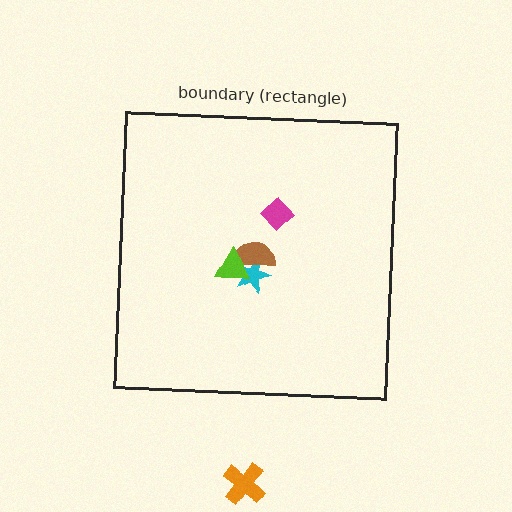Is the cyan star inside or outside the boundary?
Inside.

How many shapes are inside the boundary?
4 inside, 1 outside.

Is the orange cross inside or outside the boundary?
Outside.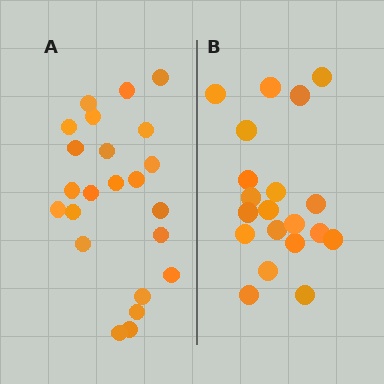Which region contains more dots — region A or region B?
Region A (the left region) has more dots.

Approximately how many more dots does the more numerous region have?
Region A has just a few more — roughly 2 or 3 more dots than region B.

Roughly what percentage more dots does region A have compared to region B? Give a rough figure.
About 15% more.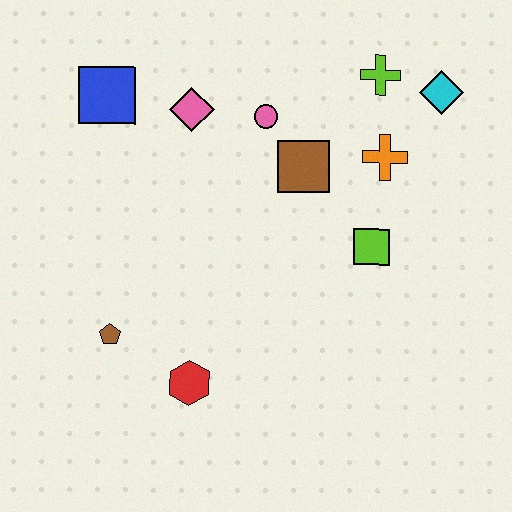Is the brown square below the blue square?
Yes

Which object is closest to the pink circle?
The brown square is closest to the pink circle.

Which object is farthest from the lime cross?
The brown pentagon is farthest from the lime cross.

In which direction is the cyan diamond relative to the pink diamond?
The cyan diamond is to the right of the pink diamond.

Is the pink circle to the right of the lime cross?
No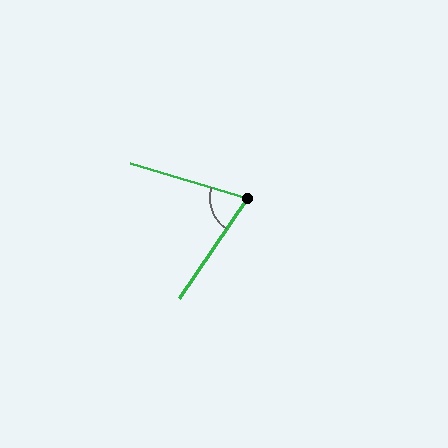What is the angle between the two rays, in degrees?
Approximately 73 degrees.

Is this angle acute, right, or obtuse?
It is acute.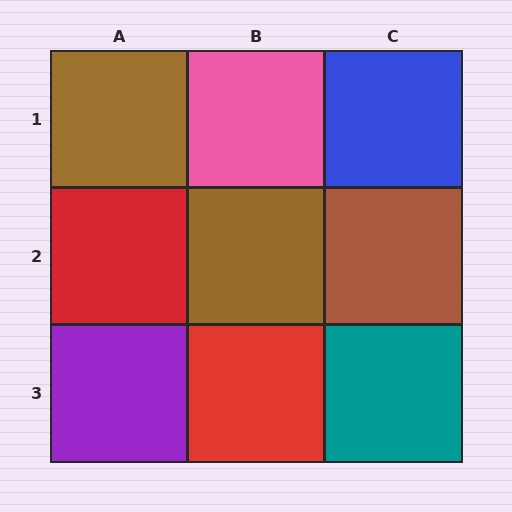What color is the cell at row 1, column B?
Pink.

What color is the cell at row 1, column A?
Brown.